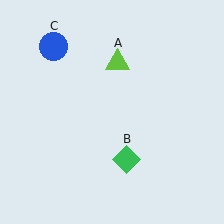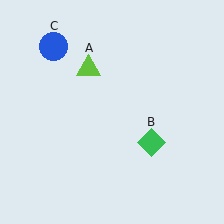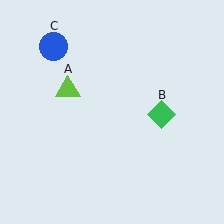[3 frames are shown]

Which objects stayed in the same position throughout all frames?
Blue circle (object C) remained stationary.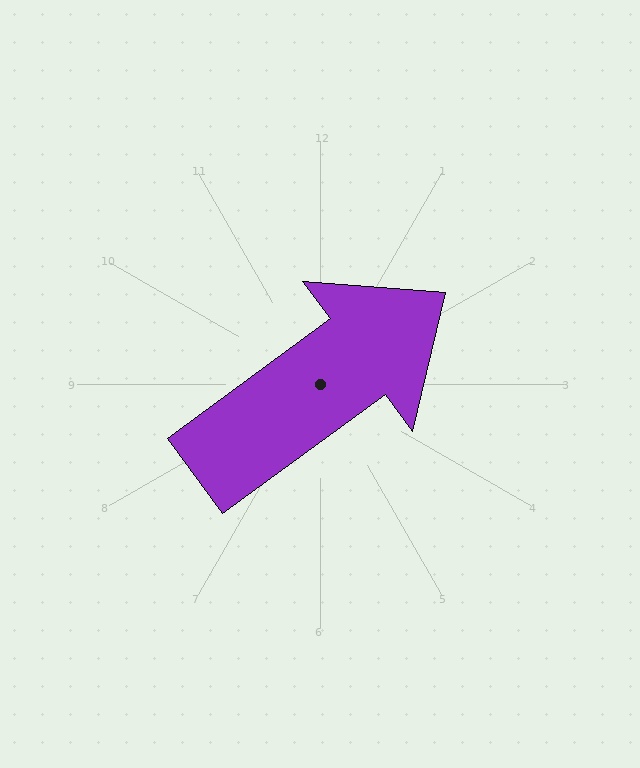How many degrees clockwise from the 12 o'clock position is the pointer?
Approximately 54 degrees.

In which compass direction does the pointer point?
Northeast.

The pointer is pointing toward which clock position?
Roughly 2 o'clock.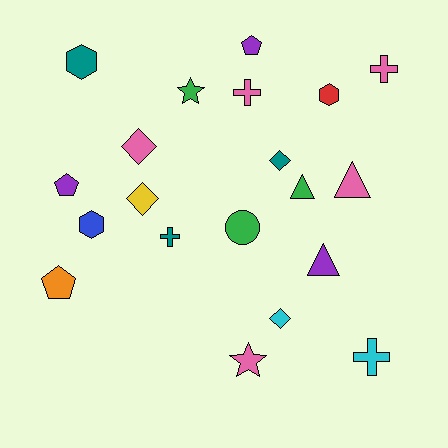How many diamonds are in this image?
There are 4 diamonds.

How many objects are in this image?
There are 20 objects.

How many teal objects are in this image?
There are 3 teal objects.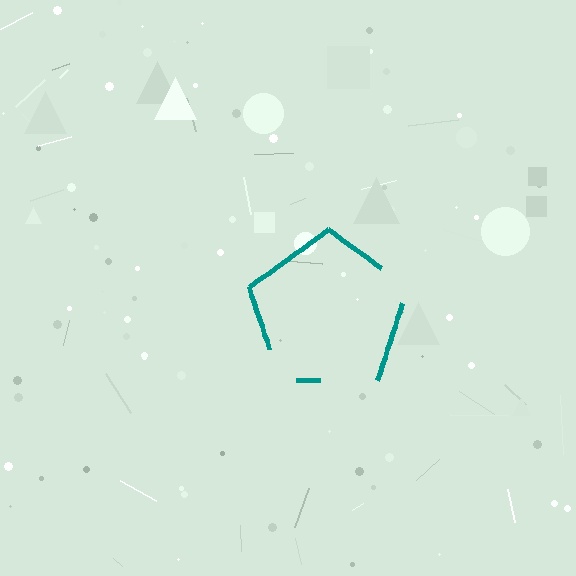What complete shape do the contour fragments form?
The contour fragments form a pentagon.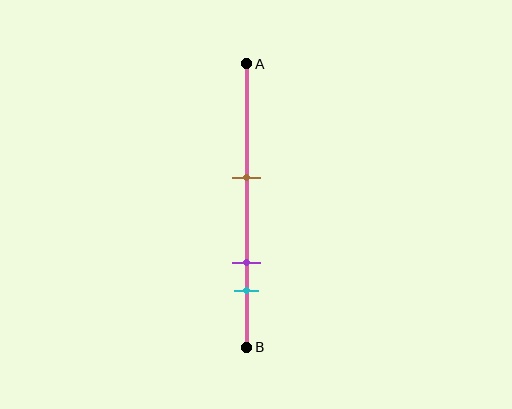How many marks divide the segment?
There are 3 marks dividing the segment.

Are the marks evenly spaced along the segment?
No, the marks are not evenly spaced.